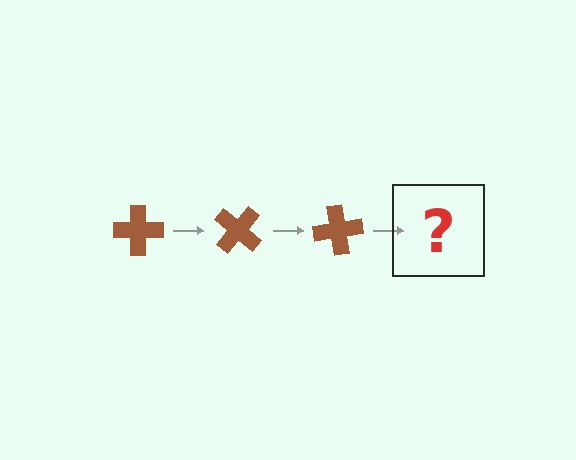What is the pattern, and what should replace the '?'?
The pattern is that the cross rotates 40 degrees each step. The '?' should be a brown cross rotated 120 degrees.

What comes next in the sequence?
The next element should be a brown cross rotated 120 degrees.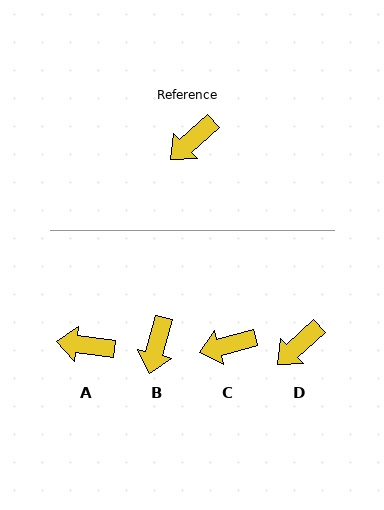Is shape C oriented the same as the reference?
No, it is off by about 27 degrees.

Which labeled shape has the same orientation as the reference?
D.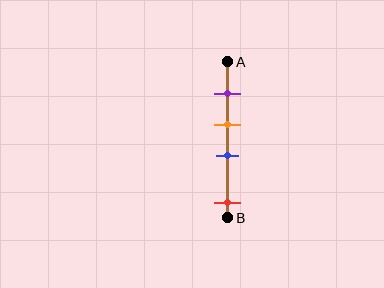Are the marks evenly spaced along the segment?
No, the marks are not evenly spaced.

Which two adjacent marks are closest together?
The orange and blue marks are the closest adjacent pair.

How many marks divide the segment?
There are 4 marks dividing the segment.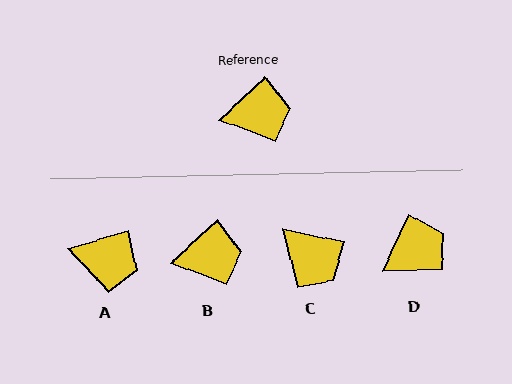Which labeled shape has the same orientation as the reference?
B.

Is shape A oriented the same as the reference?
No, it is off by about 26 degrees.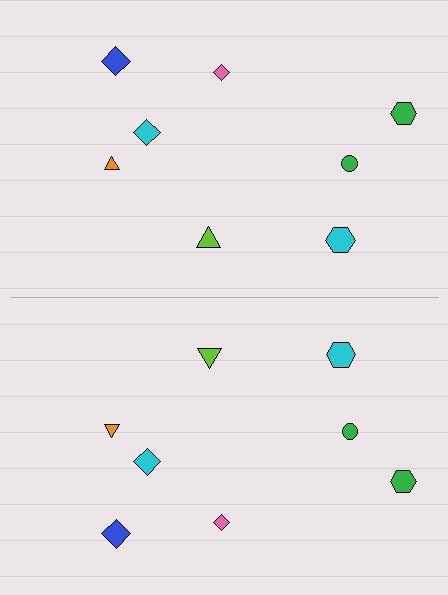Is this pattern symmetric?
Yes, this pattern has bilateral (reflection) symmetry.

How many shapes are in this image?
There are 16 shapes in this image.